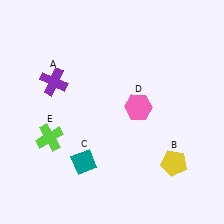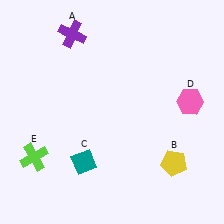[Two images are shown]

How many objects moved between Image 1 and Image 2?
3 objects moved between the two images.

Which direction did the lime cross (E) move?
The lime cross (E) moved down.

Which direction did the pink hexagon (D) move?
The pink hexagon (D) moved right.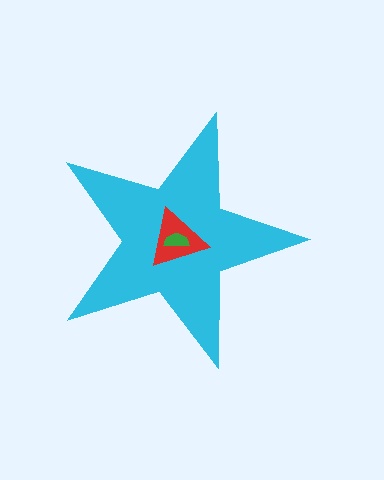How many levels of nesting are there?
3.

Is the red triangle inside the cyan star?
Yes.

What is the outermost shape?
The cyan star.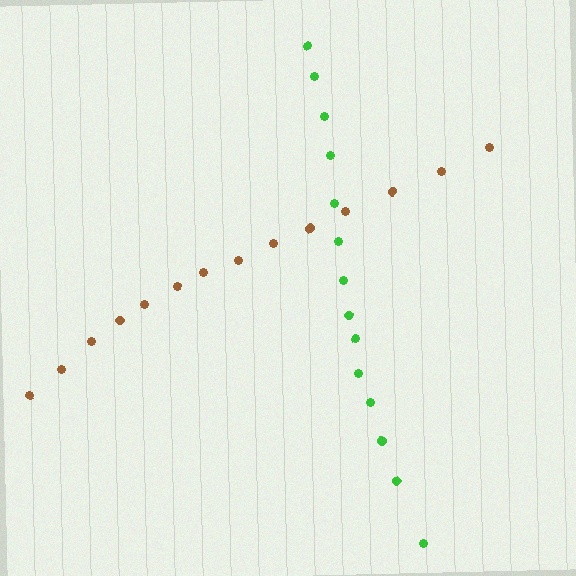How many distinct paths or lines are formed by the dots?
There are 2 distinct paths.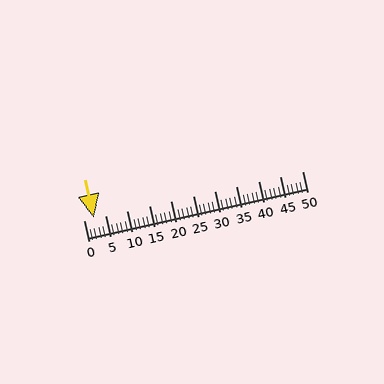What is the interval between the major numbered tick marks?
The major tick marks are spaced 5 units apart.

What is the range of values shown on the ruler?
The ruler shows values from 0 to 50.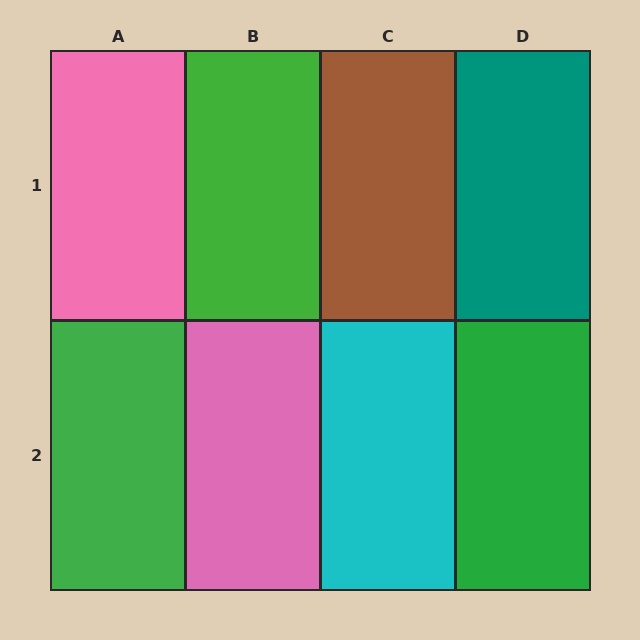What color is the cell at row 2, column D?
Green.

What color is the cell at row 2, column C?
Cyan.